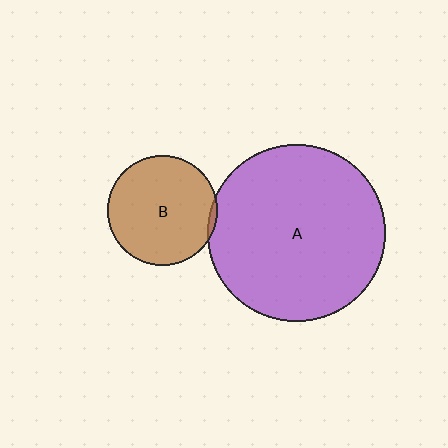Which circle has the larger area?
Circle A (purple).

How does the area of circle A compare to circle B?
Approximately 2.6 times.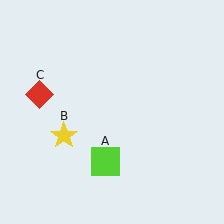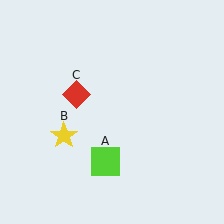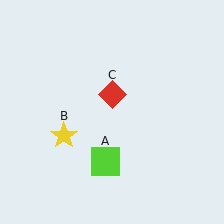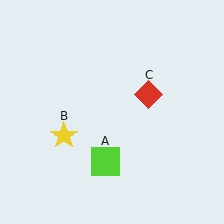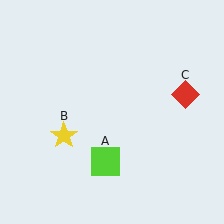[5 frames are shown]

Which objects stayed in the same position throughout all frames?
Lime square (object A) and yellow star (object B) remained stationary.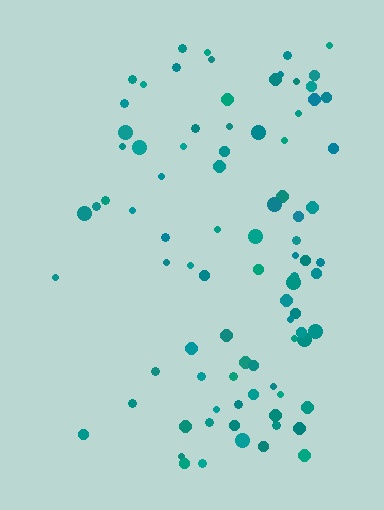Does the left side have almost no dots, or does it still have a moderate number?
Still a moderate number, just noticeably fewer than the right.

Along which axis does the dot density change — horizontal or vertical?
Horizontal.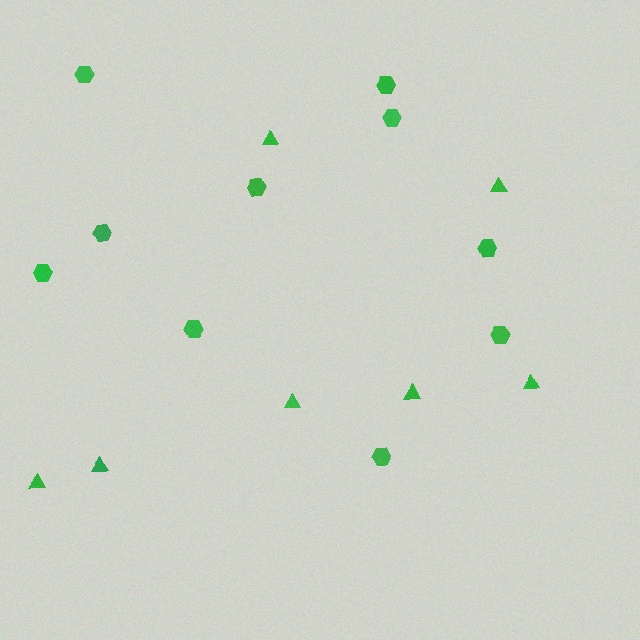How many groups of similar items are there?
There are 2 groups: one group of hexagons (10) and one group of triangles (7).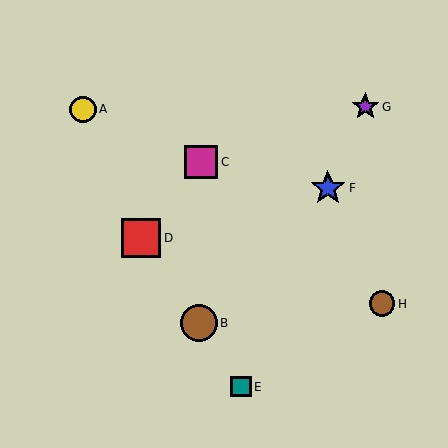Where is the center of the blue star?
The center of the blue star is at (328, 188).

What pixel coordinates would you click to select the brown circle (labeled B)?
Click at (199, 323) to select the brown circle B.